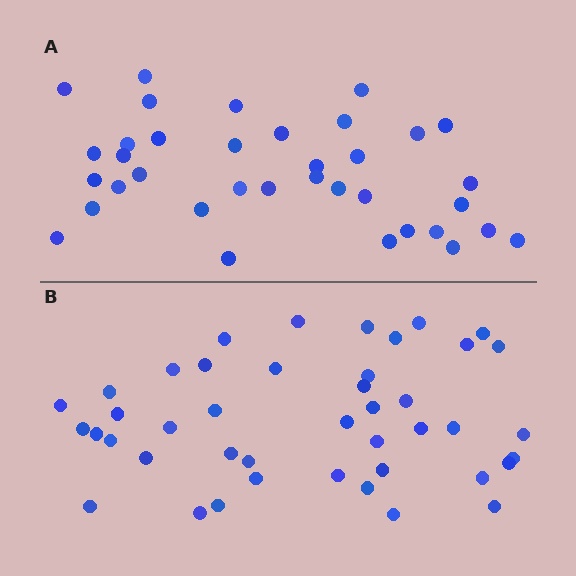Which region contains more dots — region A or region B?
Region B (the bottom region) has more dots.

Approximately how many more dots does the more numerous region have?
Region B has roughly 8 or so more dots than region A.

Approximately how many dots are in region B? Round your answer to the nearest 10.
About 40 dots. (The exact count is 43, which rounds to 40.)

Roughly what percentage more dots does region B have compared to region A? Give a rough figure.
About 20% more.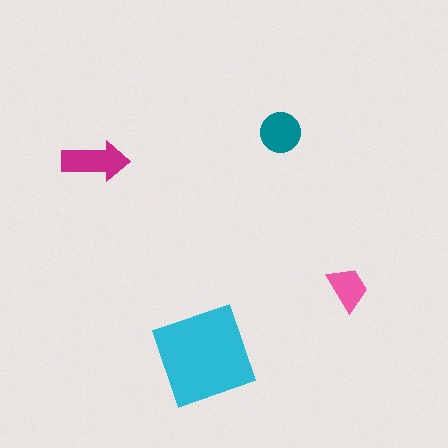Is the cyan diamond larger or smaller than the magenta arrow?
Larger.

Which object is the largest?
The cyan diamond.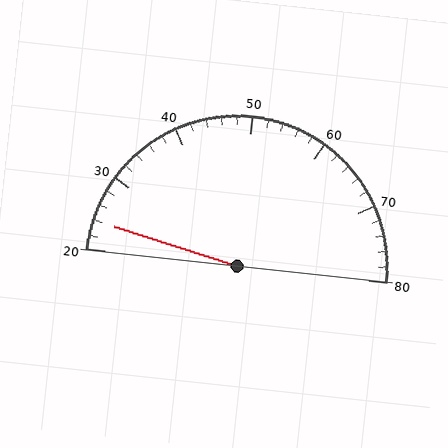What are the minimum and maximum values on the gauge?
The gauge ranges from 20 to 80.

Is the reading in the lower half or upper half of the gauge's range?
The reading is in the lower half of the range (20 to 80).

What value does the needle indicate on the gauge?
The needle indicates approximately 24.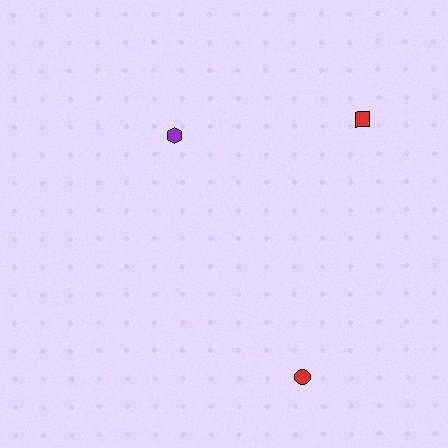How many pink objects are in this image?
There are no pink objects.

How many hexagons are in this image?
There is 1 hexagon.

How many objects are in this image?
There are 3 objects.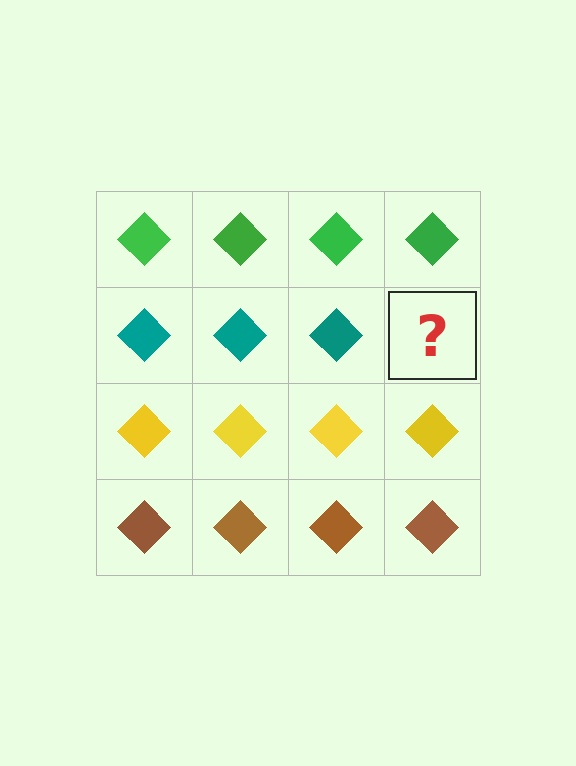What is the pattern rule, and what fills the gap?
The rule is that each row has a consistent color. The gap should be filled with a teal diamond.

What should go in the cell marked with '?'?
The missing cell should contain a teal diamond.